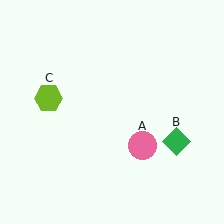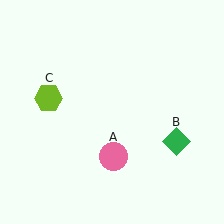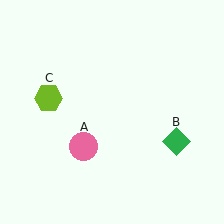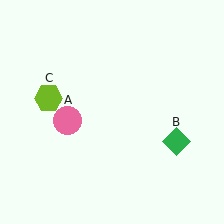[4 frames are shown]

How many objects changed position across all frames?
1 object changed position: pink circle (object A).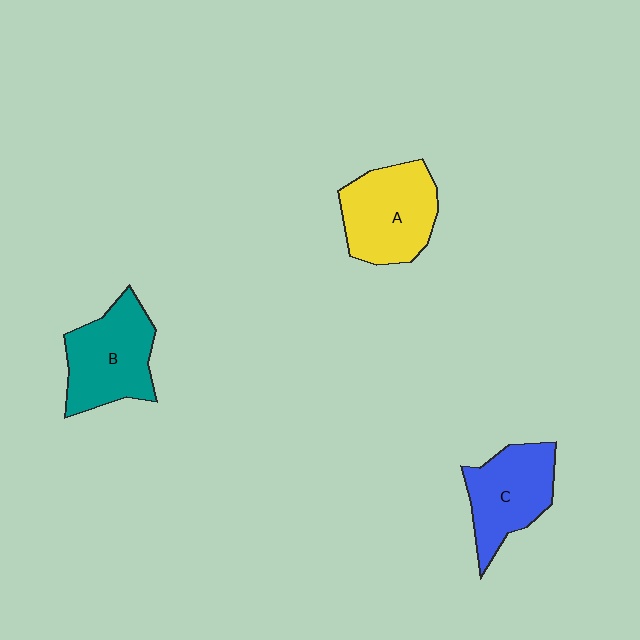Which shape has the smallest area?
Shape C (blue).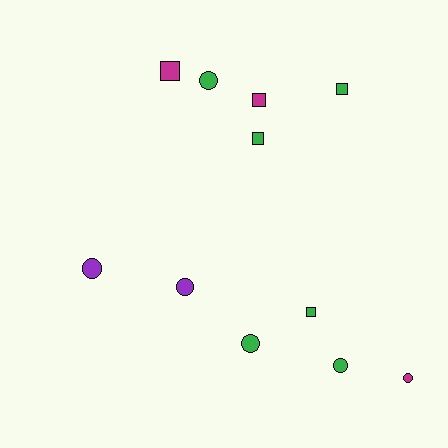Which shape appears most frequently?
Circle, with 6 objects.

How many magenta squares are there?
There are 2 magenta squares.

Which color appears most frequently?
Green, with 6 objects.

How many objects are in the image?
There are 11 objects.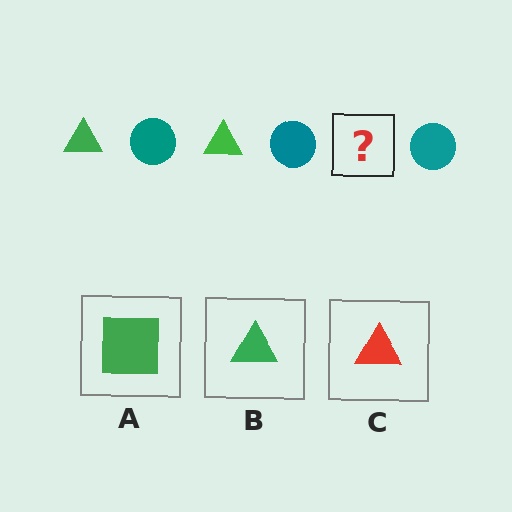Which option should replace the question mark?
Option B.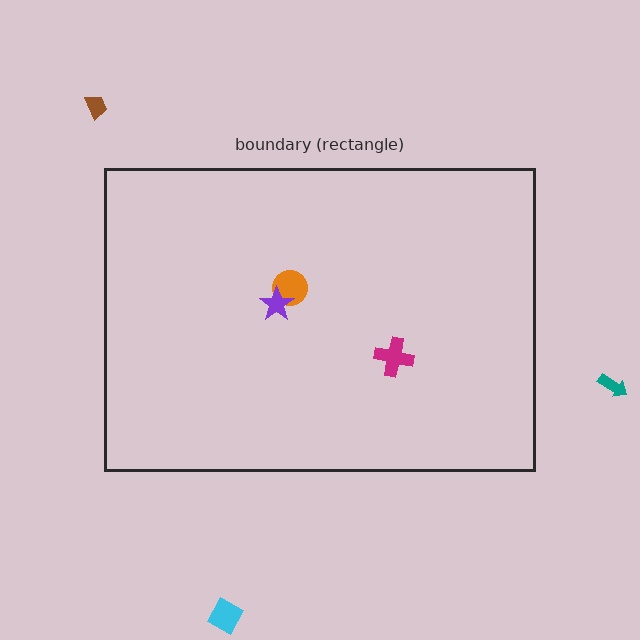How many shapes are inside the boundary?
3 inside, 3 outside.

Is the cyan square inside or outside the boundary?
Outside.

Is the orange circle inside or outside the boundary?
Inside.